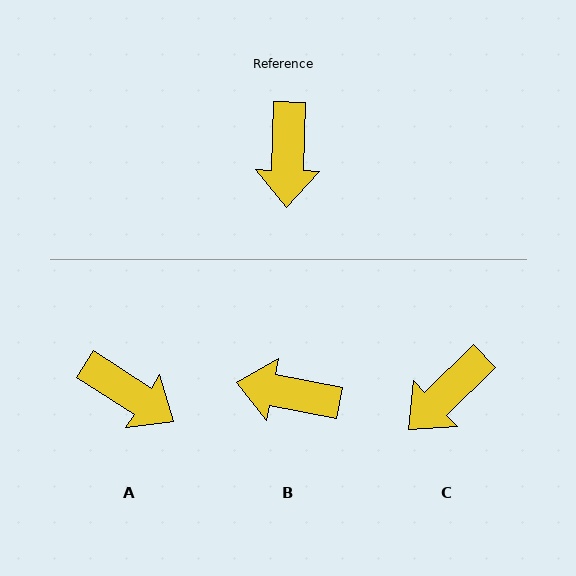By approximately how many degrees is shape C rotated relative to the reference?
Approximately 45 degrees clockwise.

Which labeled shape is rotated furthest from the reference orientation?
B, about 99 degrees away.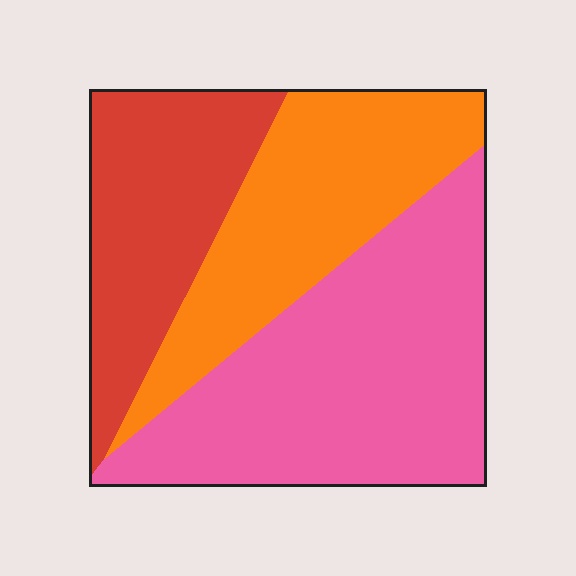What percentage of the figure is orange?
Orange covers 30% of the figure.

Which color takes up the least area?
Red, at roughly 25%.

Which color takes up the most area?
Pink, at roughly 45%.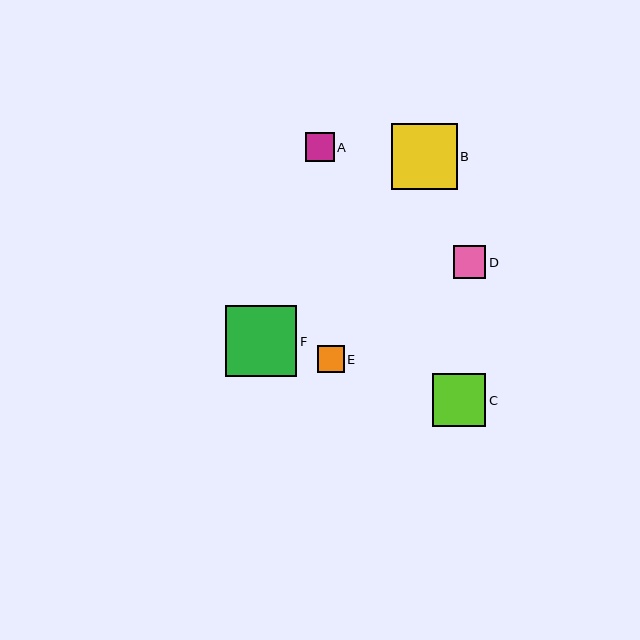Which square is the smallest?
Square E is the smallest with a size of approximately 26 pixels.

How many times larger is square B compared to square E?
Square B is approximately 2.5 times the size of square E.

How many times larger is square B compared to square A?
Square B is approximately 2.3 times the size of square A.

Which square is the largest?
Square F is the largest with a size of approximately 71 pixels.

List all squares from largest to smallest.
From largest to smallest: F, B, C, D, A, E.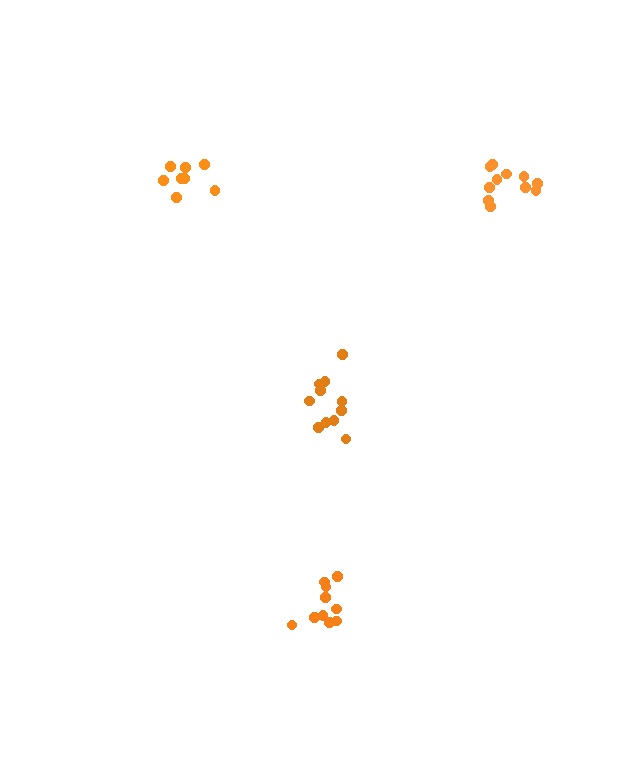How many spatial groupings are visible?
There are 4 spatial groupings.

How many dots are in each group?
Group 1: 11 dots, Group 2: 11 dots, Group 3: 8 dots, Group 4: 10 dots (40 total).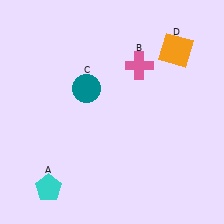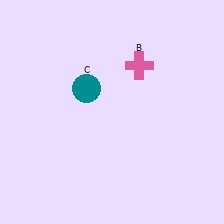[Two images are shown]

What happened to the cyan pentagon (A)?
The cyan pentagon (A) was removed in Image 2. It was in the bottom-left area of Image 1.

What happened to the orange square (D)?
The orange square (D) was removed in Image 2. It was in the top-right area of Image 1.